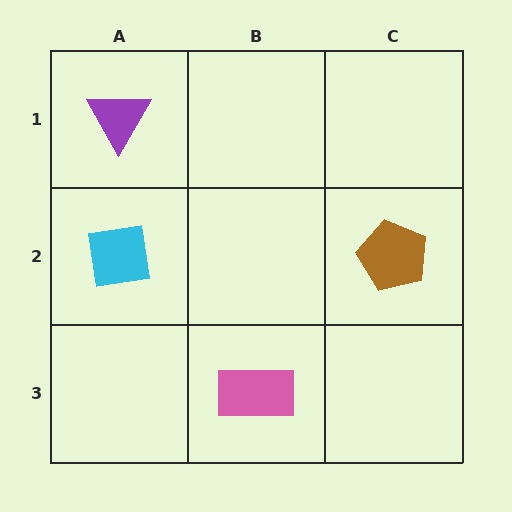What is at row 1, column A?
A purple triangle.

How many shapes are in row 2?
2 shapes.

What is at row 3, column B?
A pink rectangle.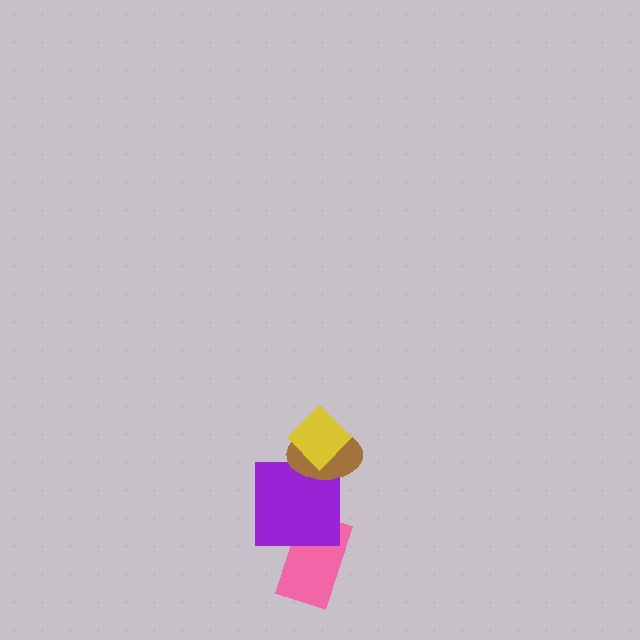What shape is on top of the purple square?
The brown ellipse is on top of the purple square.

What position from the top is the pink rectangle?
The pink rectangle is 4th from the top.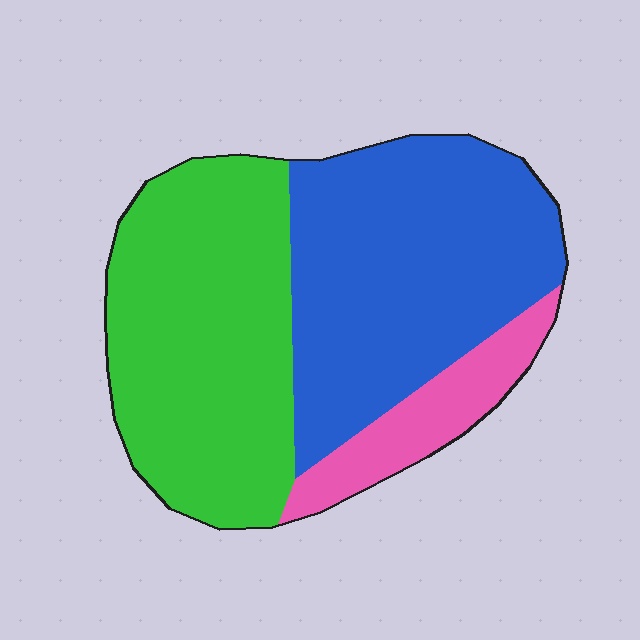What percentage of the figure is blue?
Blue covers 44% of the figure.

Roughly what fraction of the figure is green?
Green takes up about two fifths (2/5) of the figure.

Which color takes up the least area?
Pink, at roughly 10%.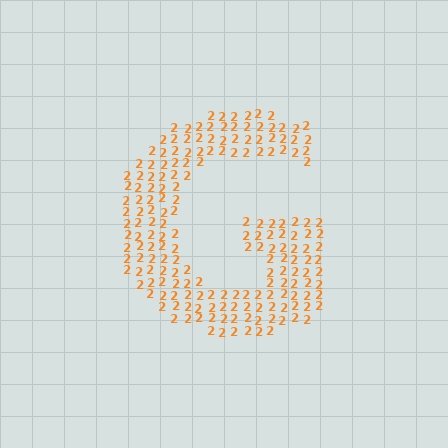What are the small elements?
The small elements are digit 2's.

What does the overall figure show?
The overall figure shows the letter G.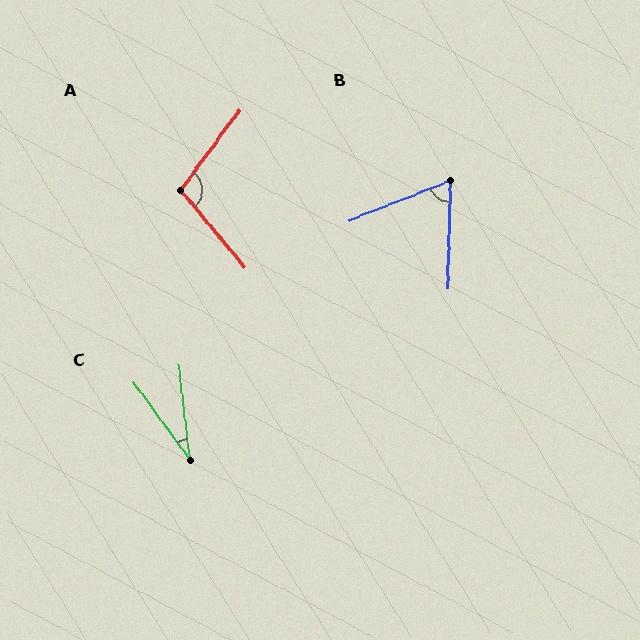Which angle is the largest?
A, at approximately 104 degrees.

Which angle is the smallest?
C, at approximately 29 degrees.